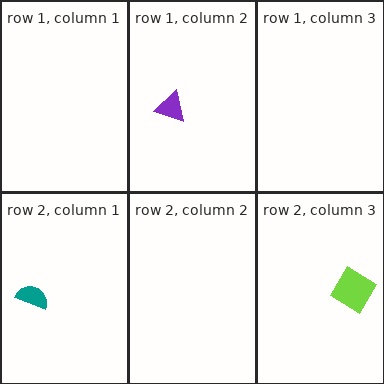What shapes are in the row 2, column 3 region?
The lime diamond.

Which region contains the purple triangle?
The row 1, column 2 region.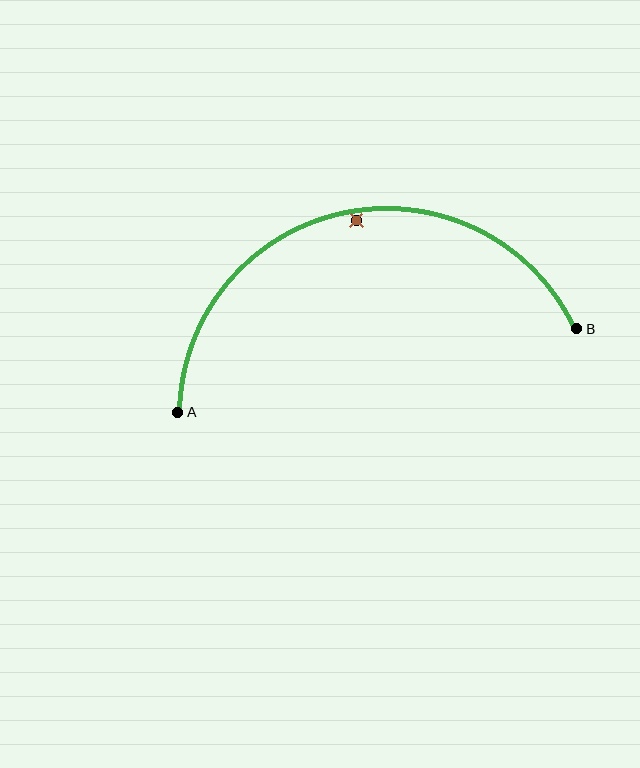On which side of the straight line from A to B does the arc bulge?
The arc bulges above the straight line connecting A and B.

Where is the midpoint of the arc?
The arc midpoint is the point on the curve farthest from the straight line joining A and B. It sits above that line.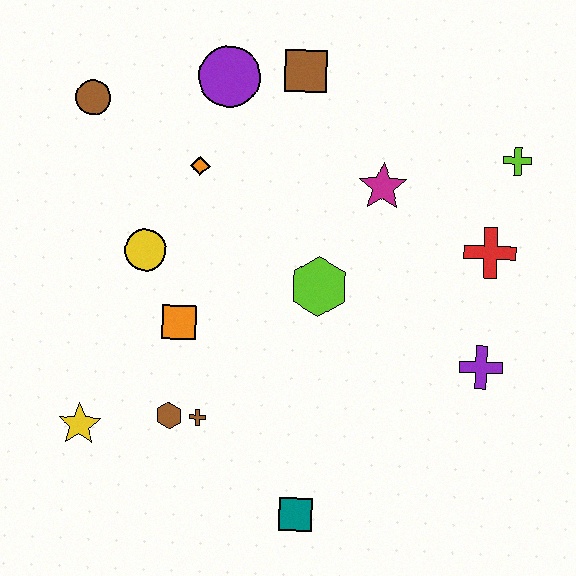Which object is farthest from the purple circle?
The teal square is farthest from the purple circle.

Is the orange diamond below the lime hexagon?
No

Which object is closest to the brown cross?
The brown hexagon is closest to the brown cross.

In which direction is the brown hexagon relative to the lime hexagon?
The brown hexagon is to the left of the lime hexagon.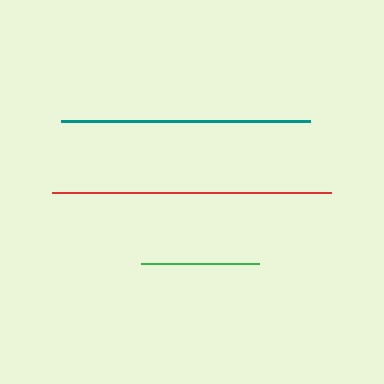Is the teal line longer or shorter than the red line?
The red line is longer than the teal line.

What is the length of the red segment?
The red segment is approximately 278 pixels long.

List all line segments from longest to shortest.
From longest to shortest: red, teal, green.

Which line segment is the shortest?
The green line is the shortest at approximately 118 pixels.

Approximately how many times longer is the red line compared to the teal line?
The red line is approximately 1.1 times the length of the teal line.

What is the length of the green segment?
The green segment is approximately 118 pixels long.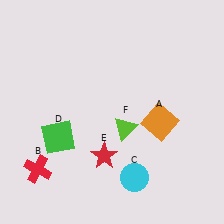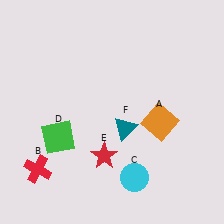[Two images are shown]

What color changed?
The triangle (F) changed from lime in Image 1 to teal in Image 2.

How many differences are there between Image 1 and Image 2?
There is 1 difference between the two images.